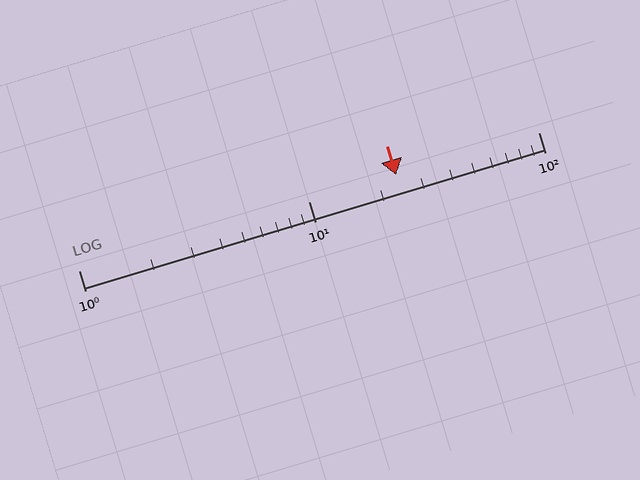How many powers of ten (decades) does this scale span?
The scale spans 2 decades, from 1 to 100.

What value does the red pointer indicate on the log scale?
The pointer indicates approximately 24.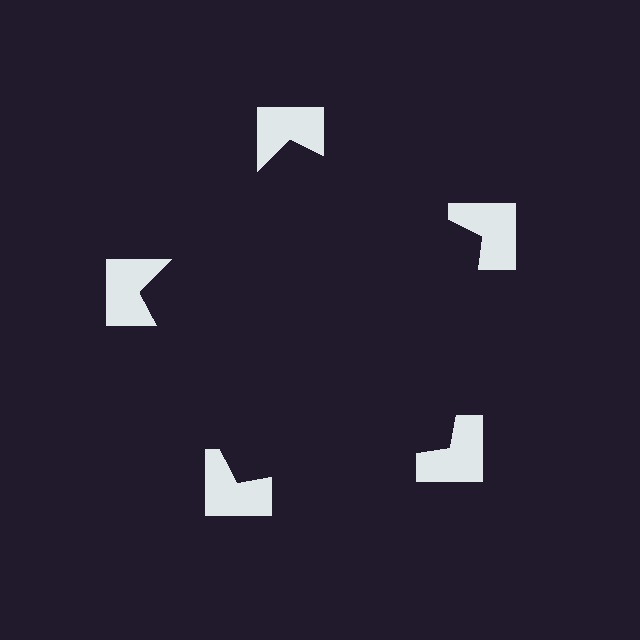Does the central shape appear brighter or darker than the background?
It typically appears slightly darker than the background, even though no actual brightness change is drawn.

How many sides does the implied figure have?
5 sides.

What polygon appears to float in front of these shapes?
An illusory pentagon — its edges are inferred from the aligned wedge cuts in the notched squares, not physically drawn.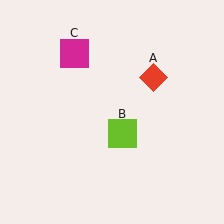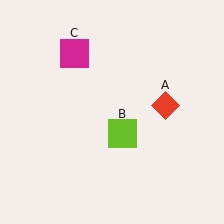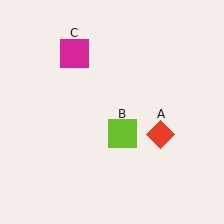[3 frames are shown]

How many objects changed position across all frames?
1 object changed position: red diamond (object A).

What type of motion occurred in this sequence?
The red diamond (object A) rotated clockwise around the center of the scene.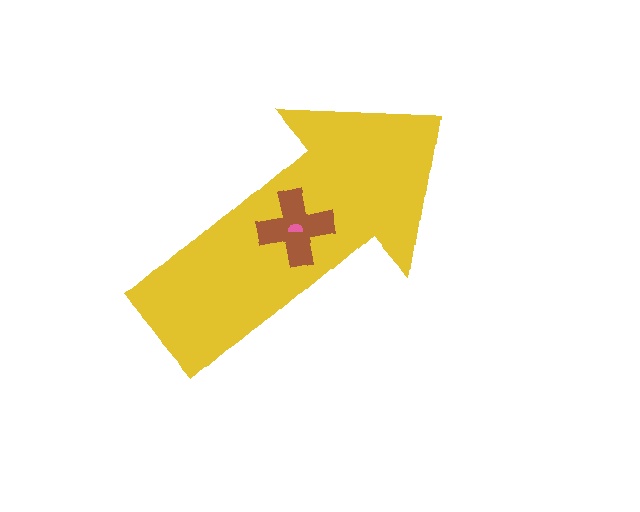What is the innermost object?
The pink semicircle.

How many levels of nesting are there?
3.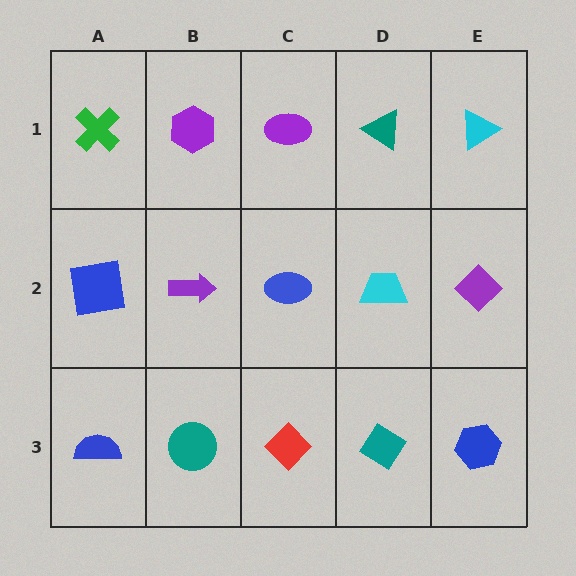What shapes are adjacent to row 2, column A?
A green cross (row 1, column A), a blue semicircle (row 3, column A), a purple arrow (row 2, column B).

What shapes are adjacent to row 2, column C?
A purple ellipse (row 1, column C), a red diamond (row 3, column C), a purple arrow (row 2, column B), a cyan trapezoid (row 2, column D).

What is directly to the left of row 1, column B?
A green cross.